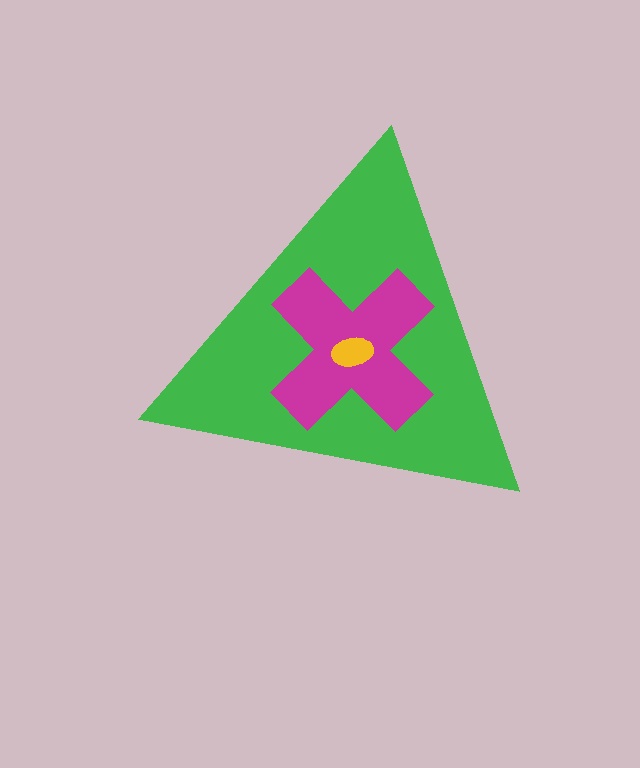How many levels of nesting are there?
3.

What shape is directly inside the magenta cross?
The yellow ellipse.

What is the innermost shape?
The yellow ellipse.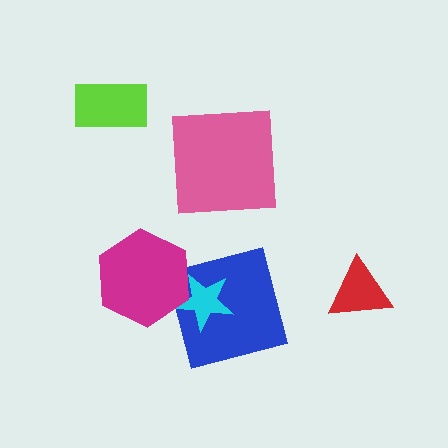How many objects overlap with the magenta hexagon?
2 objects overlap with the magenta hexagon.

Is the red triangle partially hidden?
No, no other shape covers it.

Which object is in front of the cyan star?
The magenta hexagon is in front of the cyan star.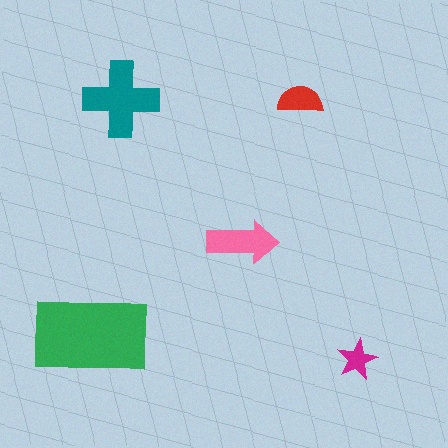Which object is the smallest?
The magenta star.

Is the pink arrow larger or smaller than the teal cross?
Smaller.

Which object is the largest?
The green rectangle.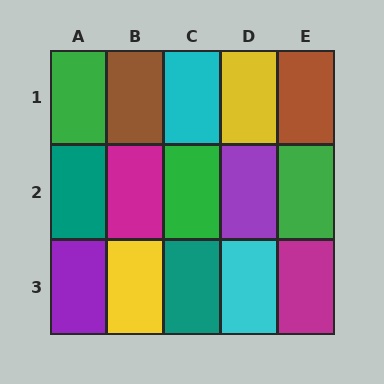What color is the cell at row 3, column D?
Cyan.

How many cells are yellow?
2 cells are yellow.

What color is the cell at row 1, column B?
Brown.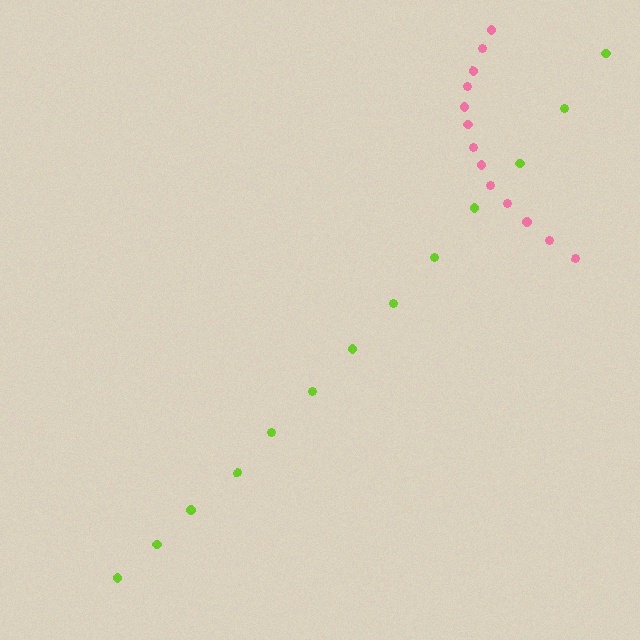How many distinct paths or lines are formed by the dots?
There are 2 distinct paths.